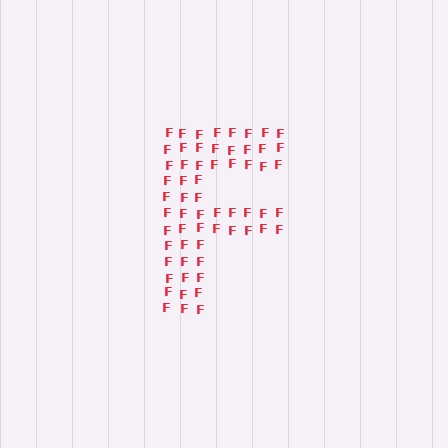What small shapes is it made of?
It is made of small letter F's.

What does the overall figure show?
The overall figure shows the letter F.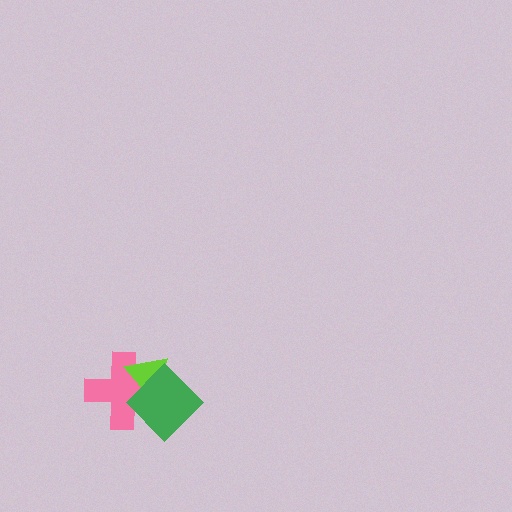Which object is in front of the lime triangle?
The green diamond is in front of the lime triangle.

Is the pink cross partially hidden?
Yes, it is partially covered by another shape.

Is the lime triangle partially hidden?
Yes, it is partially covered by another shape.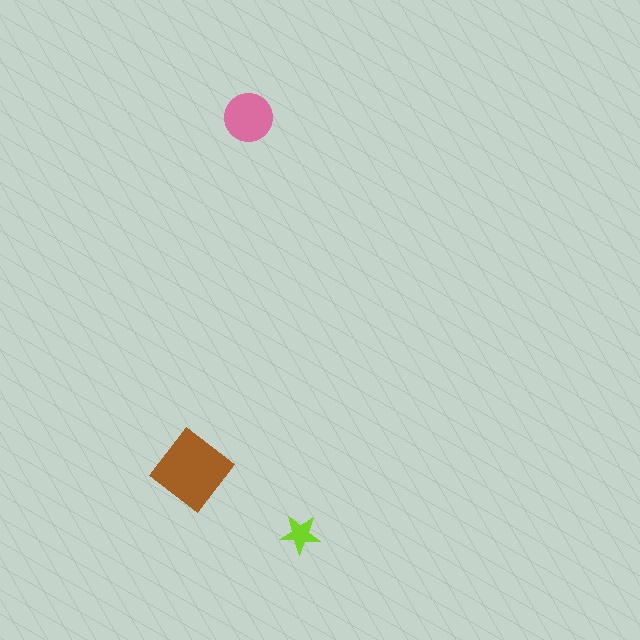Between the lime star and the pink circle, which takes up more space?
The pink circle.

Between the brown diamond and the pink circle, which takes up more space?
The brown diamond.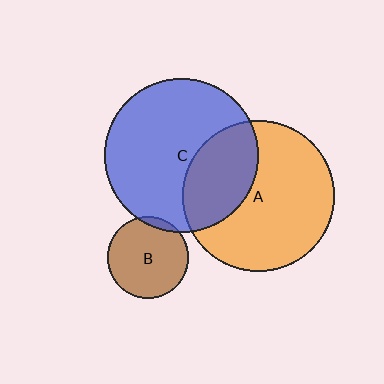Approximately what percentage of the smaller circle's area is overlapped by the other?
Approximately 30%.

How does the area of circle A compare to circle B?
Approximately 3.4 times.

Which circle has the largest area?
Circle C (blue).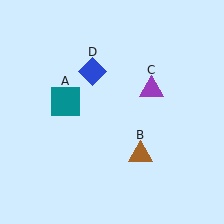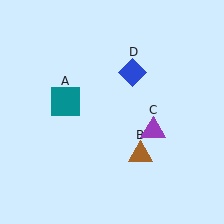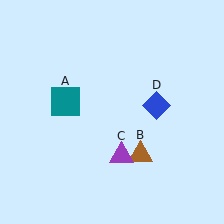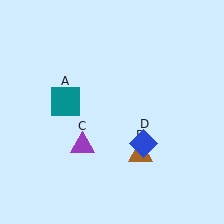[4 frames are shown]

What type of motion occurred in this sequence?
The purple triangle (object C), blue diamond (object D) rotated clockwise around the center of the scene.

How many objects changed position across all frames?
2 objects changed position: purple triangle (object C), blue diamond (object D).